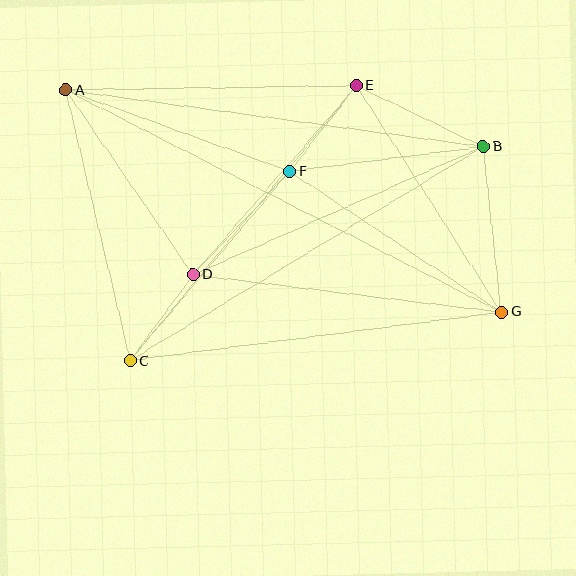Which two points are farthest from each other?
Points A and G are farthest from each other.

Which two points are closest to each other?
Points C and D are closest to each other.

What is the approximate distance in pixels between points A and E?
The distance between A and E is approximately 290 pixels.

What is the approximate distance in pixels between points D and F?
The distance between D and F is approximately 142 pixels.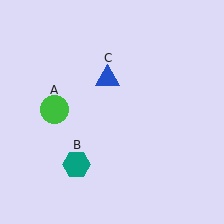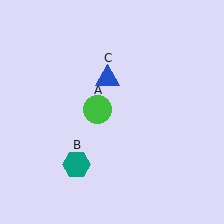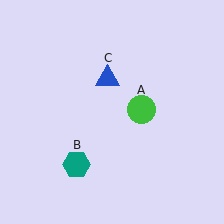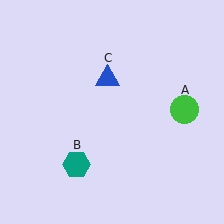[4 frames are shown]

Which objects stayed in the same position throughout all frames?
Teal hexagon (object B) and blue triangle (object C) remained stationary.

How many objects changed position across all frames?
1 object changed position: green circle (object A).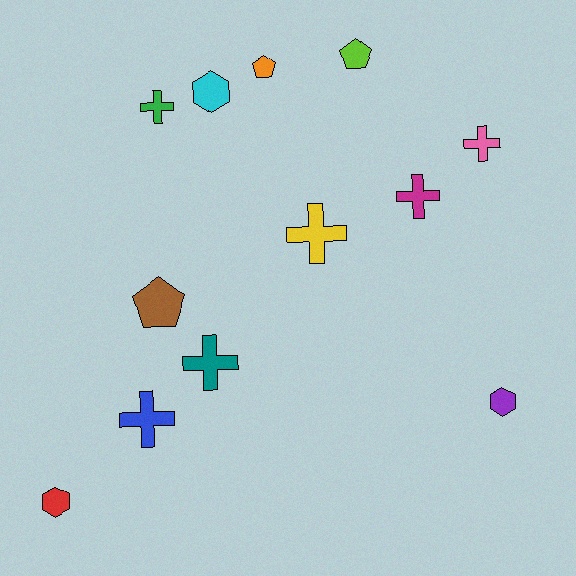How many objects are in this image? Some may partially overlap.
There are 12 objects.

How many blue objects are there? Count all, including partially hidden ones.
There is 1 blue object.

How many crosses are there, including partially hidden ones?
There are 6 crosses.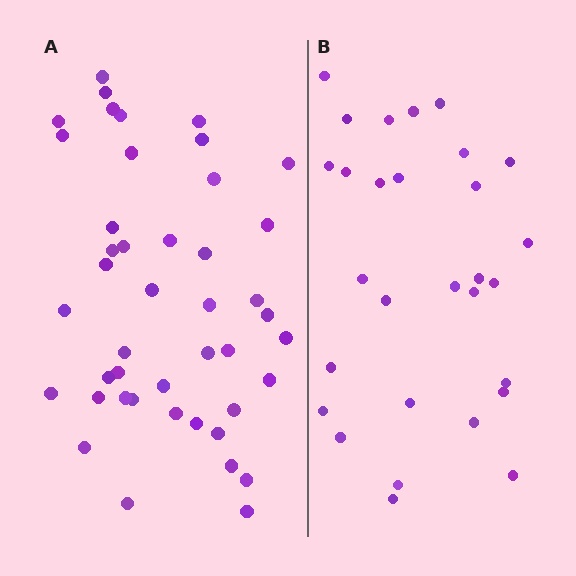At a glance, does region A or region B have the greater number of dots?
Region A (the left region) has more dots.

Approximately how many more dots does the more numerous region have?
Region A has approximately 15 more dots than region B.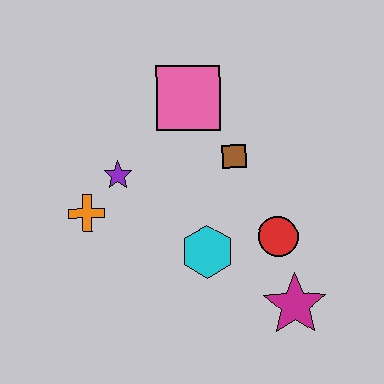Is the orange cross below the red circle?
No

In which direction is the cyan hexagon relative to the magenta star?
The cyan hexagon is to the left of the magenta star.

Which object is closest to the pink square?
The brown square is closest to the pink square.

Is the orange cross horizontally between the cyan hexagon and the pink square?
No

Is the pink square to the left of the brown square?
Yes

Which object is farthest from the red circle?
The orange cross is farthest from the red circle.